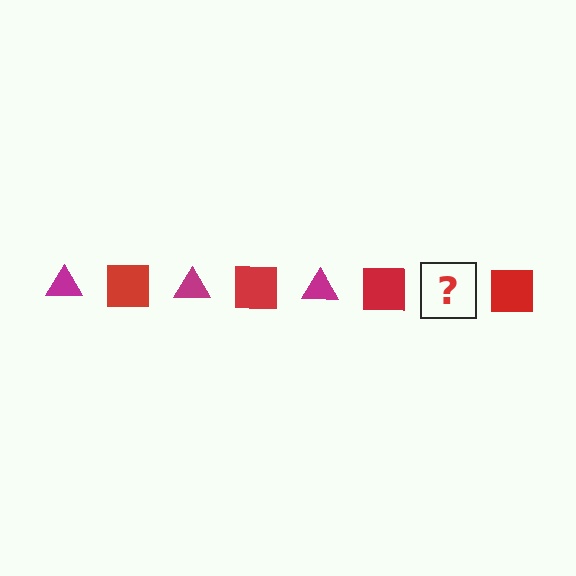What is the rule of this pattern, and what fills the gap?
The rule is that the pattern alternates between magenta triangle and red square. The gap should be filled with a magenta triangle.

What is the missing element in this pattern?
The missing element is a magenta triangle.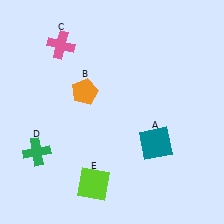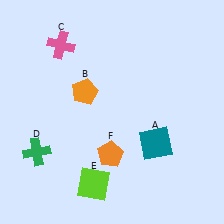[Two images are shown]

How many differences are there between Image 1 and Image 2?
There is 1 difference between the two images.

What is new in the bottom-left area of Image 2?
An orange pentagon (F) was added in the bottom-left area of Image 2.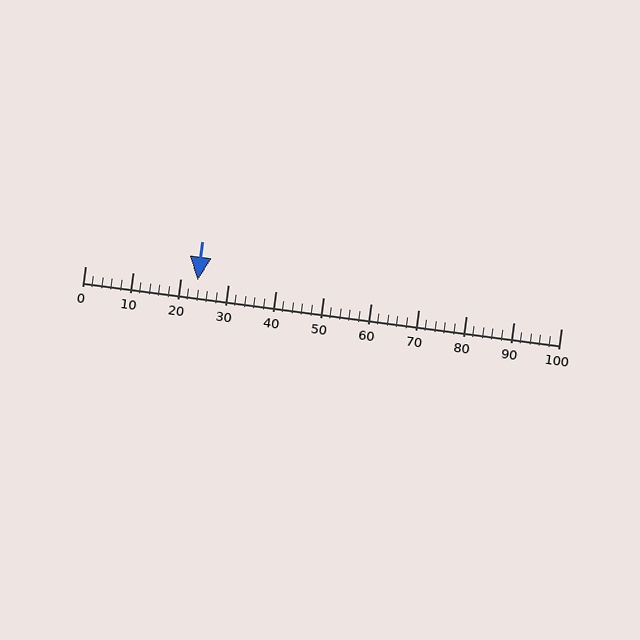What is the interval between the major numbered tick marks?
The major tick marks are spaced 10 units apart.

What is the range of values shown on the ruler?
The ruler shows values from 0 to 100.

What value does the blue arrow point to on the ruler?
The blue arrow points to approximately 24.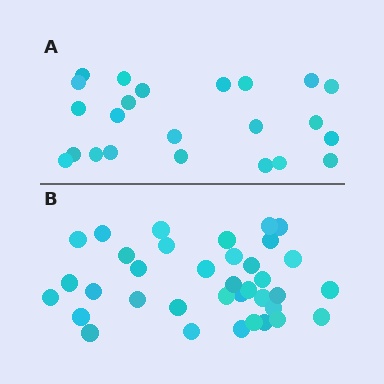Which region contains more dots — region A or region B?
Region B (the bottom region) has more dots.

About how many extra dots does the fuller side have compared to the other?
Region B has approximately 15 more dots than region A.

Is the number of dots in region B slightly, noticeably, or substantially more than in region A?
Region B has substantially more. The ratio is roughly 1.6 to 1.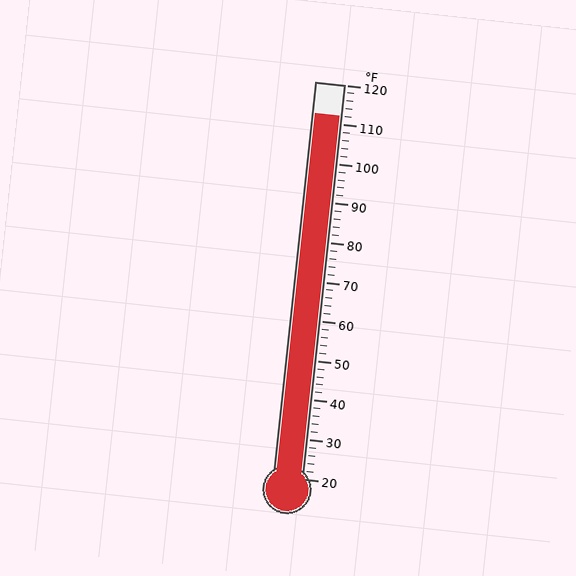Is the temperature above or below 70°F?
The temperature is above 70°F.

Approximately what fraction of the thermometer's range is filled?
The thermometer is filled to approximately 90% of its range.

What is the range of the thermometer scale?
The thermometer scale ranges from 20°F to 120°F.